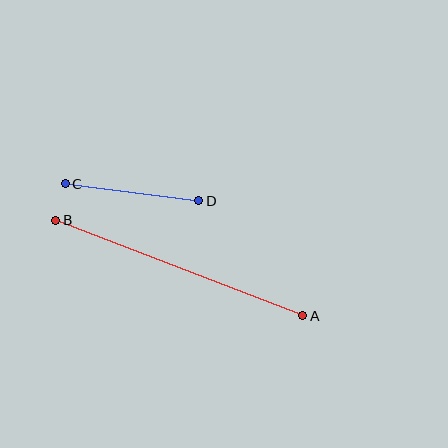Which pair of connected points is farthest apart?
Points A and B are farthest apart.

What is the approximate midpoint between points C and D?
The midpoint is at approximately (132, 192) pixels.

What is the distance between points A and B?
The distance is approximately 265 pixels.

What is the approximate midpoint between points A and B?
The midpoint is at approximately (179, 268) pixels.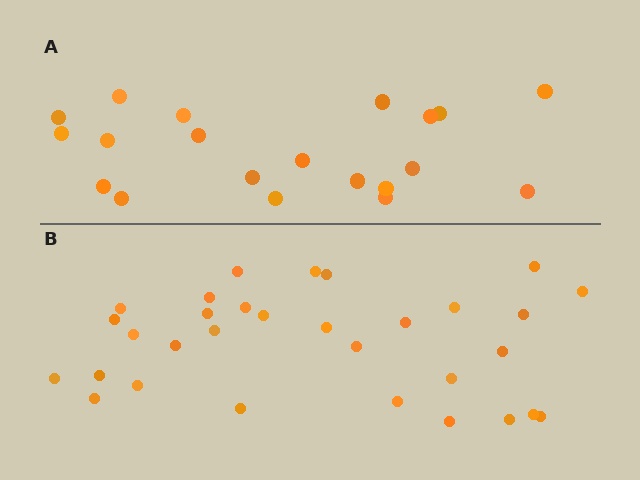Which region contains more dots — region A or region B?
Region B (the bottom region) has more dots.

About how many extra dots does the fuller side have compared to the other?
Region B has roughly 12 or so more dots than region A.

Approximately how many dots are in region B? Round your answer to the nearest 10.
About 30 dots. (The exact count is 31, which rounds to 30.)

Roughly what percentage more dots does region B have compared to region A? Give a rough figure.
About 55% more.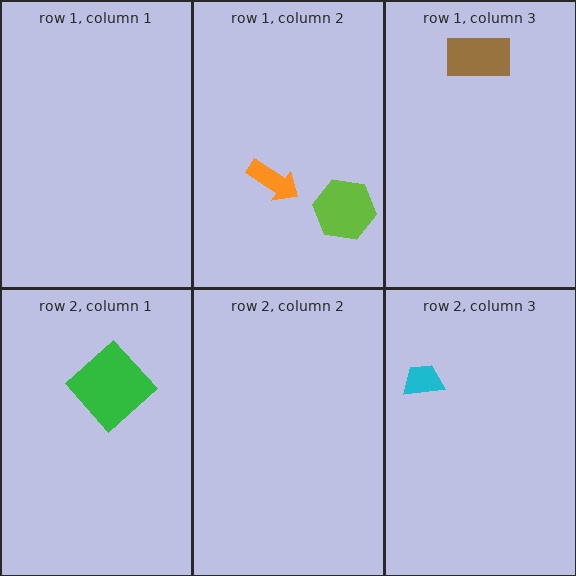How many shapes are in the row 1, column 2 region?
2.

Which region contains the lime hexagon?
The row 1, column 2 region.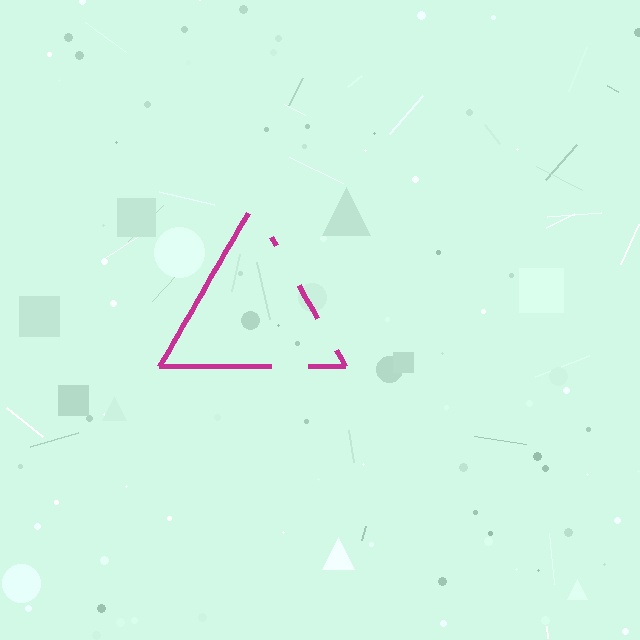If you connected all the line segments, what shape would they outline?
They would outline a triangle.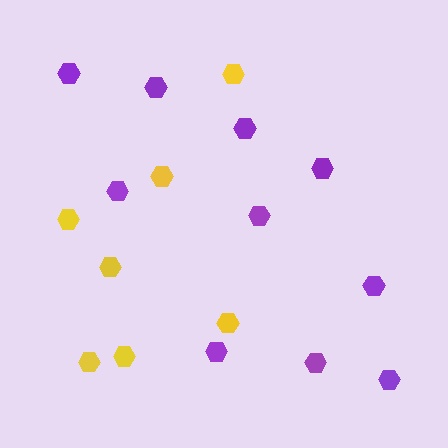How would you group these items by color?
There are 2 groups: one group of yellow hexagons (7) and one group of purple hexagons (10).